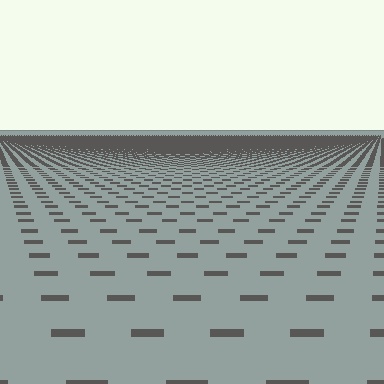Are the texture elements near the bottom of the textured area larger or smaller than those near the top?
Larger. Near the bottom, elements are closer to the viewer and appear at a bigger on-screen size.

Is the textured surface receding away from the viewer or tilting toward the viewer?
The surface is receding away from the viewer. Texture elements get smaller and denser toward the top.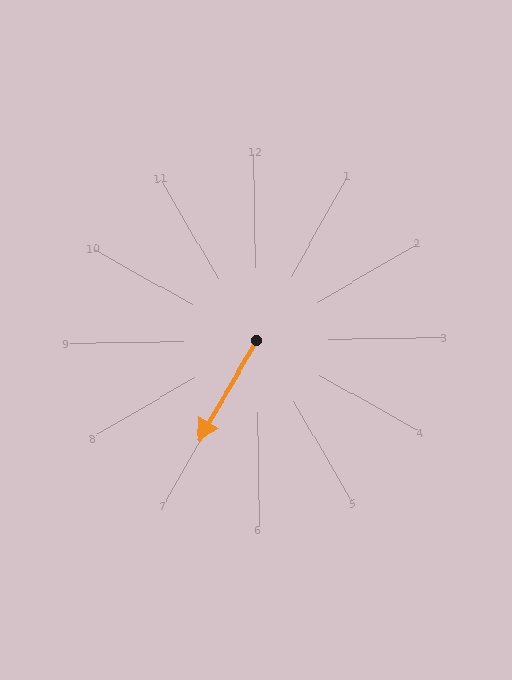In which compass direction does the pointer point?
Southwest.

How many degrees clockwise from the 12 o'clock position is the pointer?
Approximately 211 degrees.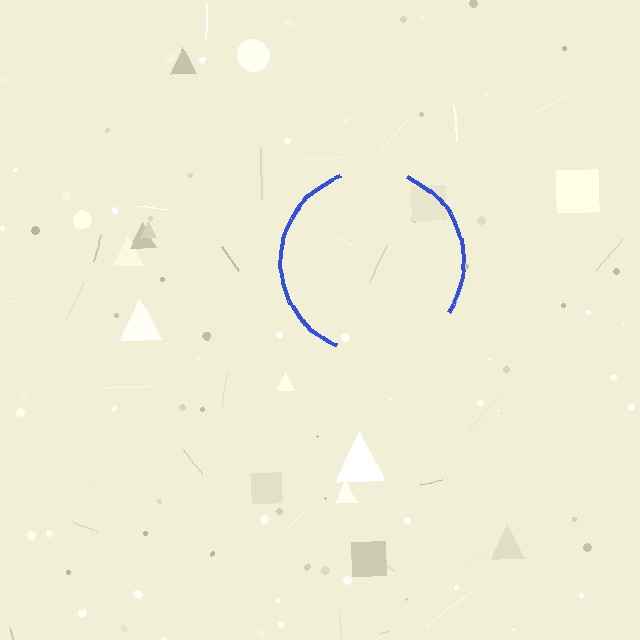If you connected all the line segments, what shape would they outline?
They would outline a circle.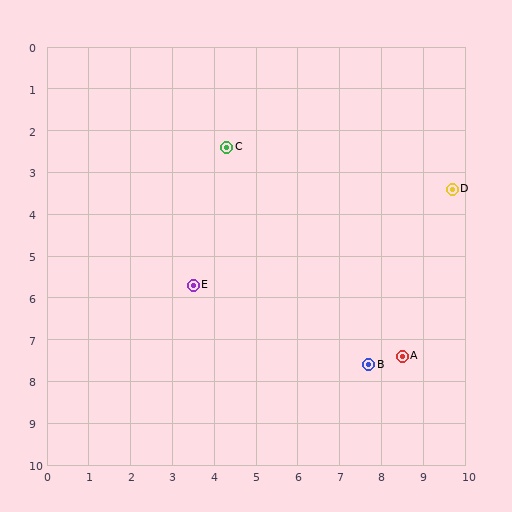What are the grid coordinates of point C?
Point C is at approximately (4.3, 2.4).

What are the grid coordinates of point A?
Point A is at approximately (8.5, 7.4).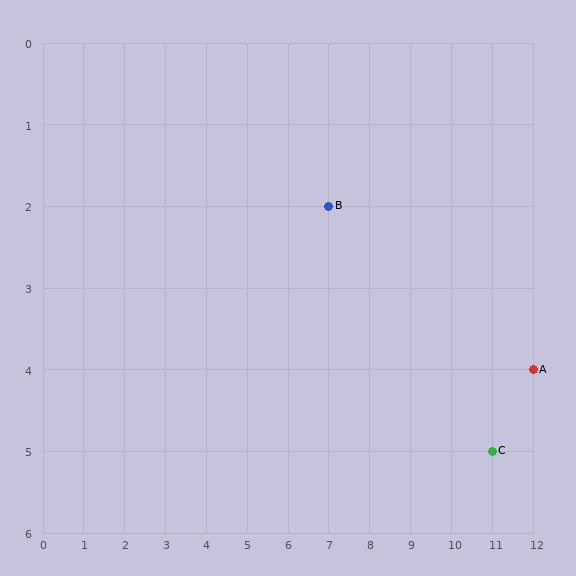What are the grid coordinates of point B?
Point B is at grid coordinates (7, 2).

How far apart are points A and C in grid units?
Points A and C are 1 column and 1 row apart (about 1.4 grid units diagonally).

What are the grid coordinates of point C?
Point C is at grid coordinates (11, 5).